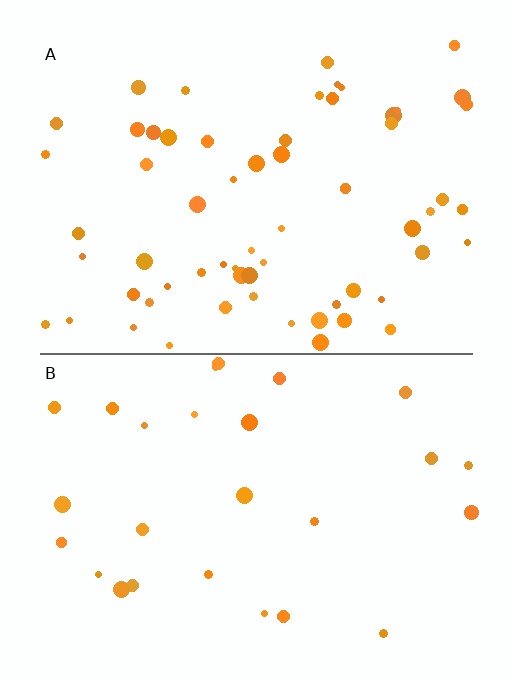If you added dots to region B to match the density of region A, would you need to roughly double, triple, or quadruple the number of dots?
Approximately double.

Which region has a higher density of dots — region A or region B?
A (the top).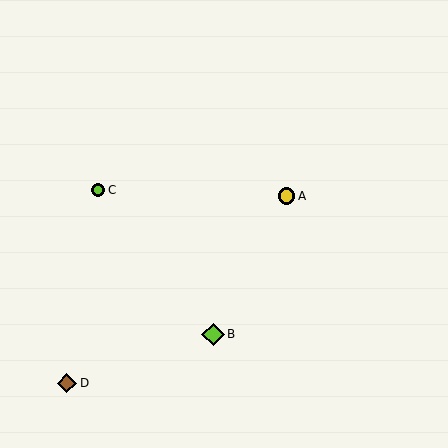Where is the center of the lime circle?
The center of the lime circle is at (98, 190).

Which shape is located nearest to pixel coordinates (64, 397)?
The brown diamond (labeled D) at (67, 383) is nearest to that location.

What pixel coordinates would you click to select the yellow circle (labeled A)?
Click at (287, 196) to select the yellow circle A.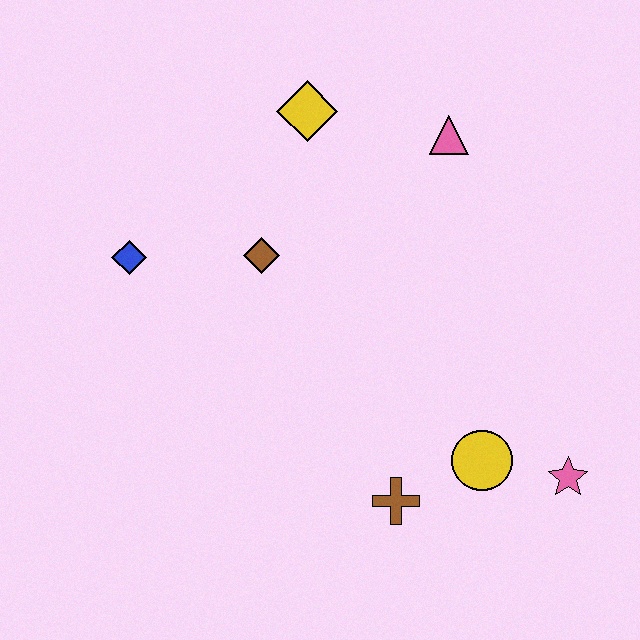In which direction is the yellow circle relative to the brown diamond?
The yellow circle is to the right of the brown diamond.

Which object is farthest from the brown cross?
The yellow diamond is farthest from the brown cross.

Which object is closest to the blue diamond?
The brown diamond is closest to the blue diamond.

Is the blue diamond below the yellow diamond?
Yes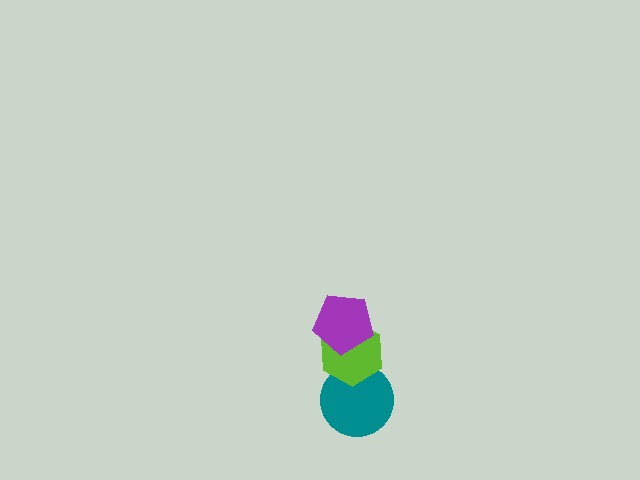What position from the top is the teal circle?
The teal circle is 3rd from the top.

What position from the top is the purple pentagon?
The purple pentagon is 1st from the top.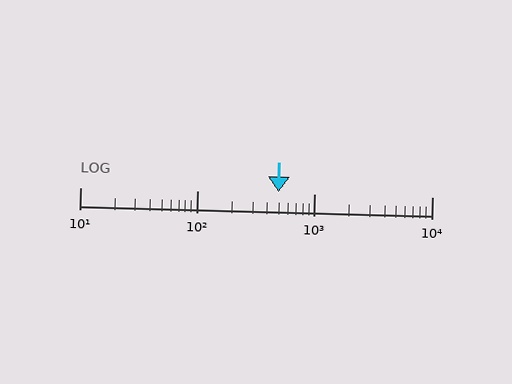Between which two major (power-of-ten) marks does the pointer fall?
The pointer is between 100 and 1000.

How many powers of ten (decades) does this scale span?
The scale spans 3 decades, from 10 to 10000.